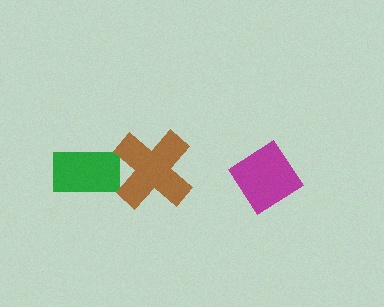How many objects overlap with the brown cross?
1 object overlaps with the brown cross.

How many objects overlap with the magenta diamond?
0 objects overlap with the magenta diamond.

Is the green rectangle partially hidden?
Yes, it is partially covered by another shape.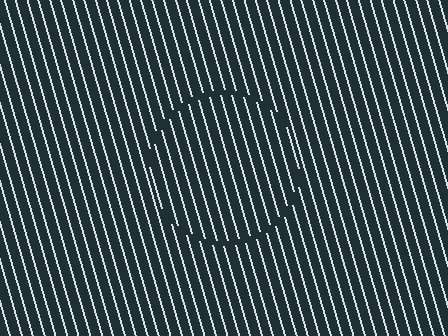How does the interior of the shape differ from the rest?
The interior of the shape contains the same grating, shifted by half a period — the contour is defined by the phase discontinuity where line-ends from the inner and outer gratings abut.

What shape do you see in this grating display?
An illusory circle. The interior of the shape contains the same grating, shifted by half a period — the contour is defined by the phase discontinuity where line-ends from the inner and outer gratings abut.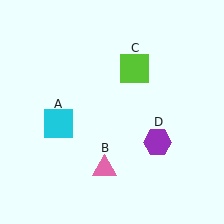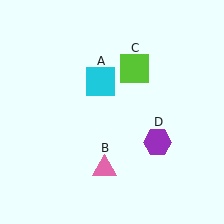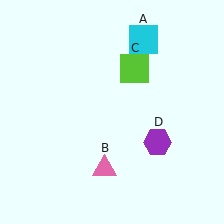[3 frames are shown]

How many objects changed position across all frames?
1 object changed position: cyan square (object A).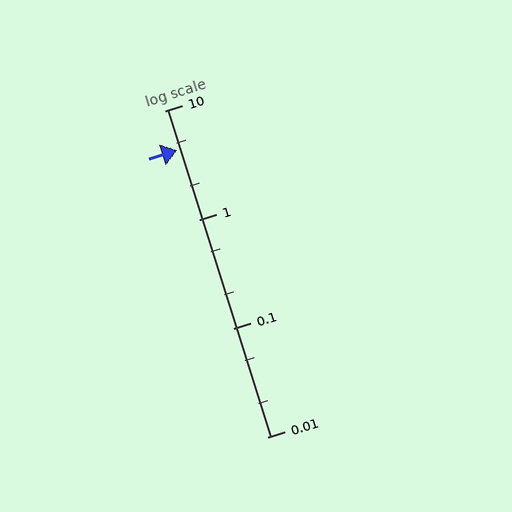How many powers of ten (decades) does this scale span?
The scale spans 3 decades, from 0.01 to 10.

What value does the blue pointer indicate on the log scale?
The pointer indicates approximately 4.3.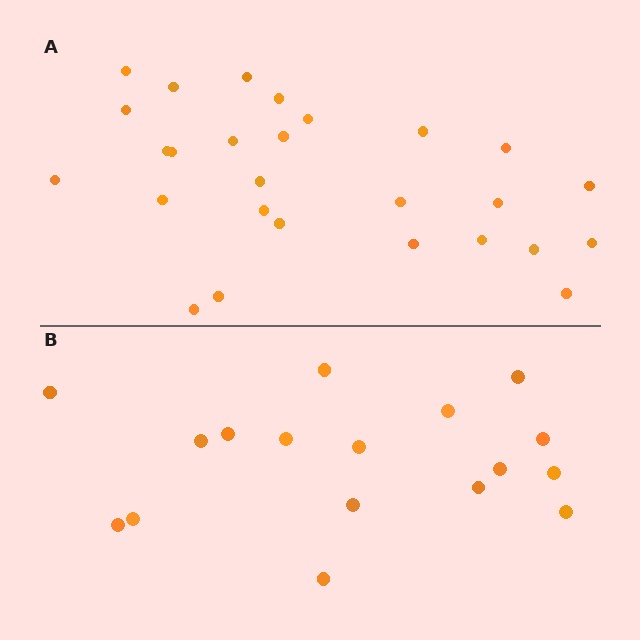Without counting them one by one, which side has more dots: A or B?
Region A (the top region) has more dots.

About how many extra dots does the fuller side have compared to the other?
Region A has roughly 10 or so more dots than region B.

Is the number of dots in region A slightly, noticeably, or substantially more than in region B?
Region A has substantially more. The ratio is roughly 1.6 to 1.